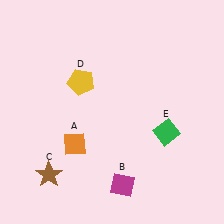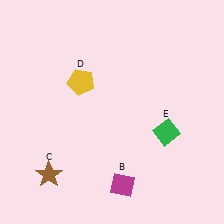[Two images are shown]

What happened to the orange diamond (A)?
The orange diamond (A) was removed in Image 2. It was in the bottom-left area of Image 1.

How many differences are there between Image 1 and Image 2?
There is 1 difference between the two images.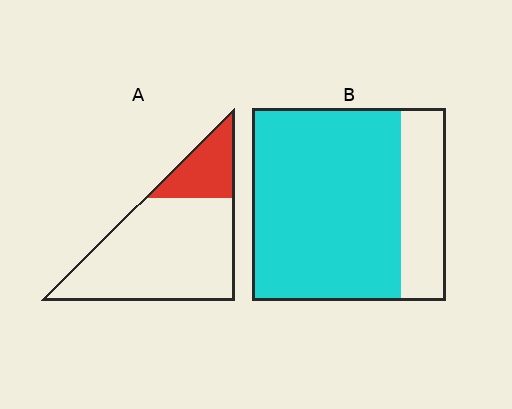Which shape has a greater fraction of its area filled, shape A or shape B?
Shape B.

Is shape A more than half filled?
No.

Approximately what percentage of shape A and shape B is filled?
A is approximately 20% and B is approximately 75%.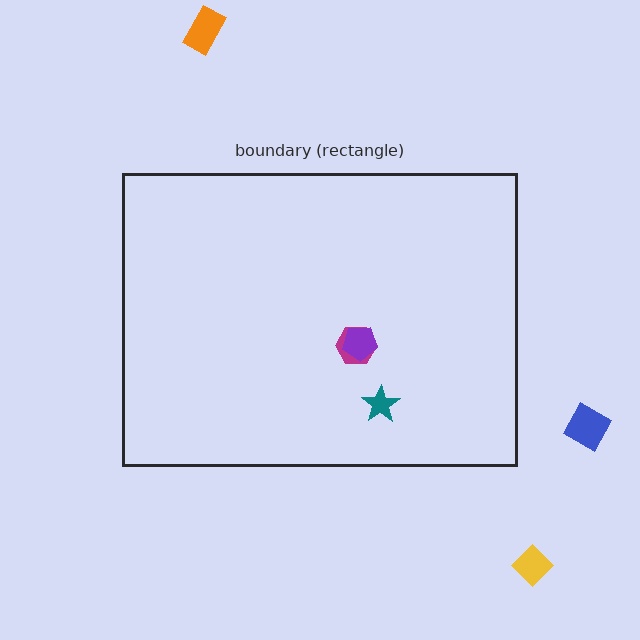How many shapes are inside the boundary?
3 inside, 3 outside.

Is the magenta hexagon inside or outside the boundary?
Inside.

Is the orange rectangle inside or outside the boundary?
Outside.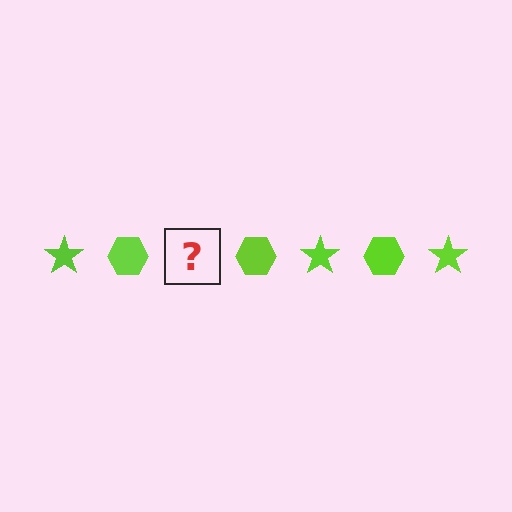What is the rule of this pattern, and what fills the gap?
The rule is that the pattern cycles through star, hexagon shapes in lime. The gap should be filled with a lime star.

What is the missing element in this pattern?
The missing element is a lime star.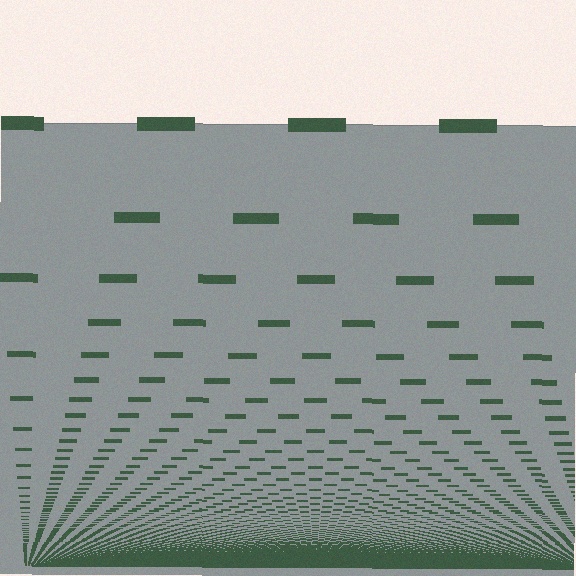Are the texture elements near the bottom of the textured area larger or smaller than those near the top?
Smaller. The gradient is inverted — elements near the bottom are smaller and denser.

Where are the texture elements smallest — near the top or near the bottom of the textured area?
Near the bottom.